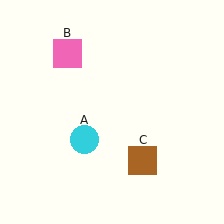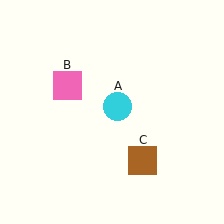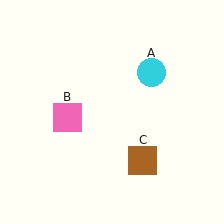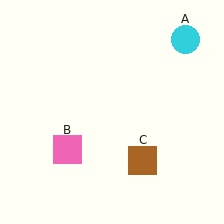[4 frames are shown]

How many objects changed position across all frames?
2 objects changed position: cyan circle (object A), pink square (object B).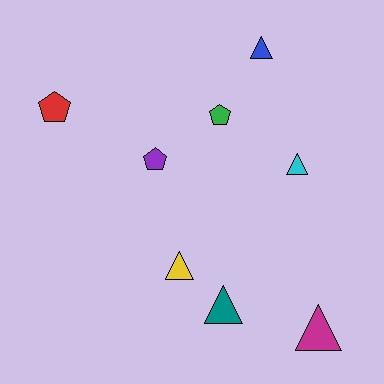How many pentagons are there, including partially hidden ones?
There are 3 pentagons.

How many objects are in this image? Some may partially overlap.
There are 8 objects.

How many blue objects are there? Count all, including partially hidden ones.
There is 1 blue object.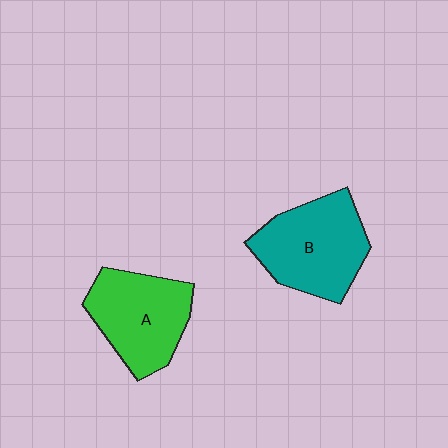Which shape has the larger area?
Shape B (teal).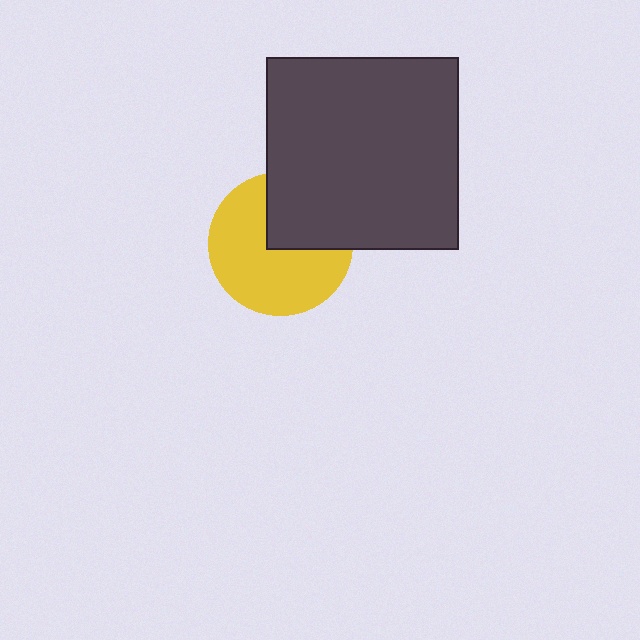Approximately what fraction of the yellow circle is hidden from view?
Roughly 35% of the yellow circle is hidden behind the dark gray square.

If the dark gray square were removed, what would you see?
You would see the complete yellow circle.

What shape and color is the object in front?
The object in front is a dark gray square.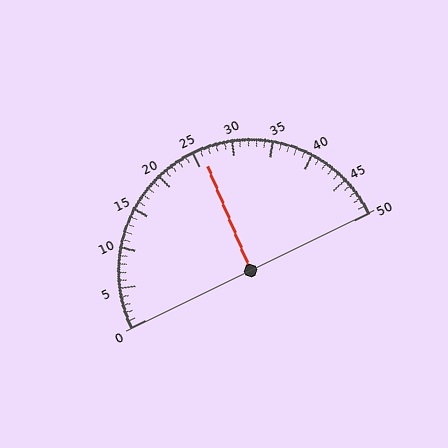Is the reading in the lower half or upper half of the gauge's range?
The reading is in the upper half of the range (0 to 50).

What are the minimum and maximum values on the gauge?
The gauge ranges from 0 to 50.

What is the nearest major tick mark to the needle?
The nearest major tick mark is 25.